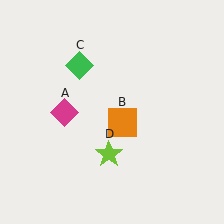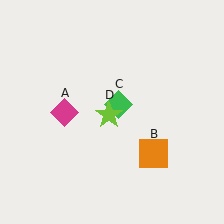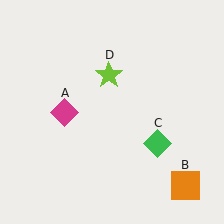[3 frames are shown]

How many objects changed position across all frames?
3 objects changed position: orange square (object B), green diamond (object C), lime star (object D).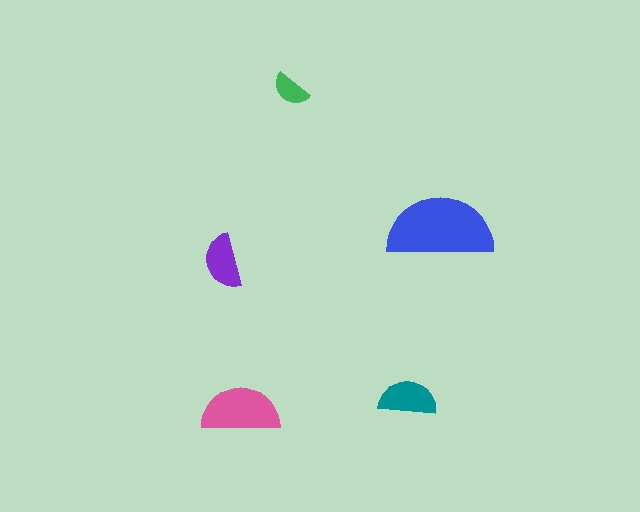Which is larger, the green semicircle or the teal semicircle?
The teal one.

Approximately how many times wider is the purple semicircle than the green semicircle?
About 1.5 times wider.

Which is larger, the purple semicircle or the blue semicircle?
The blue one.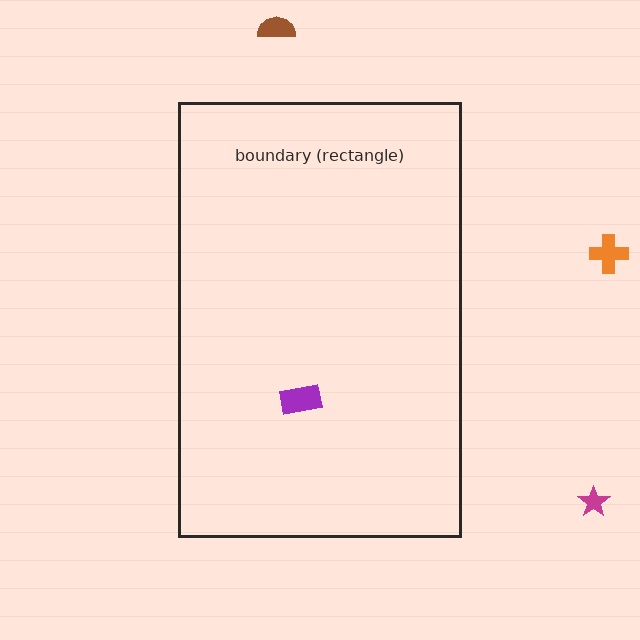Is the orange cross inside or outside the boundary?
Outside.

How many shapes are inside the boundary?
1 inside, 3 outside.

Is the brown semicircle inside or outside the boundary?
Outside.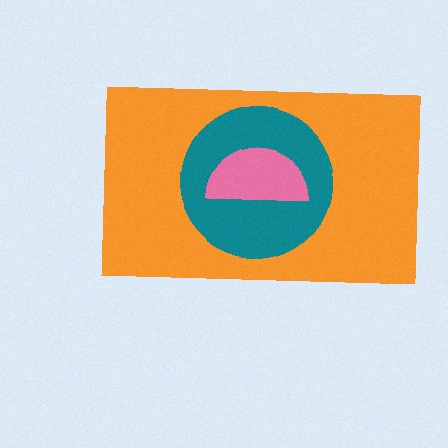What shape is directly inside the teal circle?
The pink semicircle.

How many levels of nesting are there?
3.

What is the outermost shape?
The orange rectangle.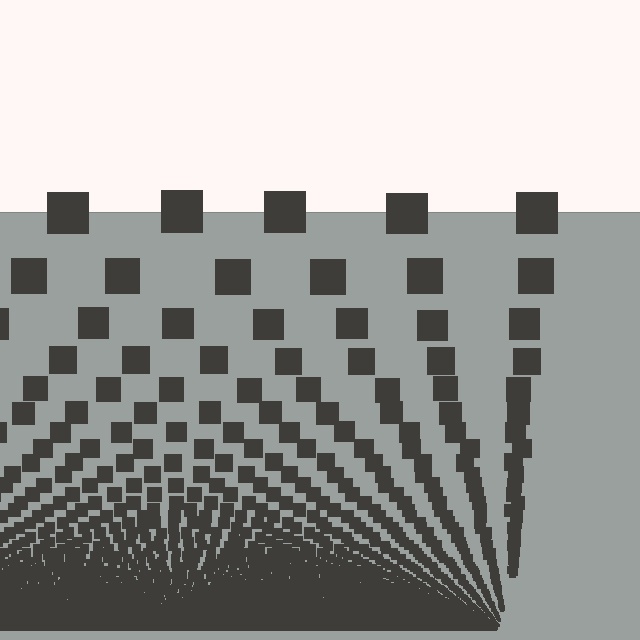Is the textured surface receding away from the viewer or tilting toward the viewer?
The surface appears to tilt toward the viewer. Texture elements get larger and sparser toward the top.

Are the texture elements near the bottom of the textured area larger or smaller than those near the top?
Smaller. The gradient is inverted — elements near the bottom are smaller and denser.